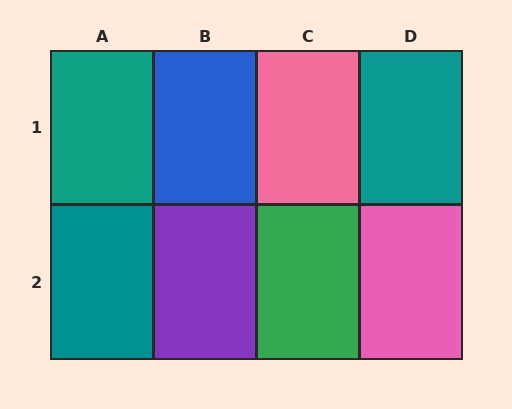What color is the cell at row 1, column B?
Blue.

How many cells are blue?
1 cell is blue.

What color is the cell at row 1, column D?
Teal.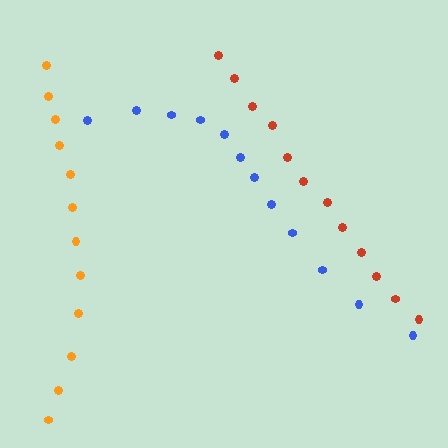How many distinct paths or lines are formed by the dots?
There are 3 distinct paths.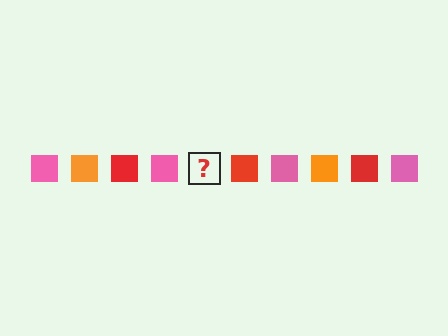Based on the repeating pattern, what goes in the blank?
The blank should be an orange square.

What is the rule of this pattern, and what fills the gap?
The rule is that the pattern cycles through pink, orange, red squares. The gap should be filled with an orange square.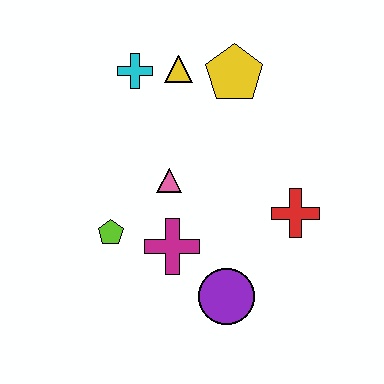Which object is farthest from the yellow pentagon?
The purple circle is farthest from the yellow pentagon.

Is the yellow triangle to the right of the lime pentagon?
Yes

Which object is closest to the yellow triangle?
The cyan cross is closest to the yellow triangle.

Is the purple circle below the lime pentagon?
Yes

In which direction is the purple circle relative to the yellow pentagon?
The purple circle is below the yellow pentagon.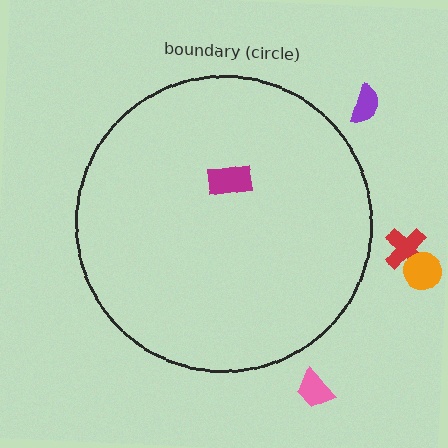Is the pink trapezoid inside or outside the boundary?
Outside.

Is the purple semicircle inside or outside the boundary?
Outside.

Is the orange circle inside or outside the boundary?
Outside.